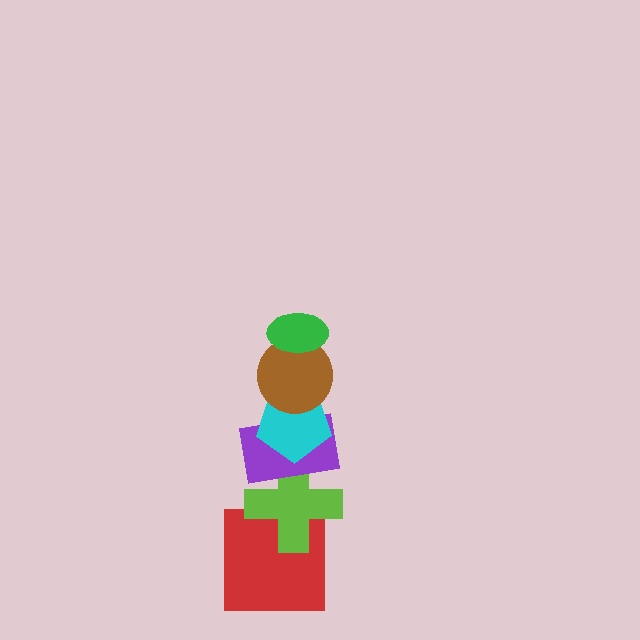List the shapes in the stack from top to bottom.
From top to bottom: the green ellipse, the brown circle, the cyan pentagon, the purple rectangle, the lime cross, the red square.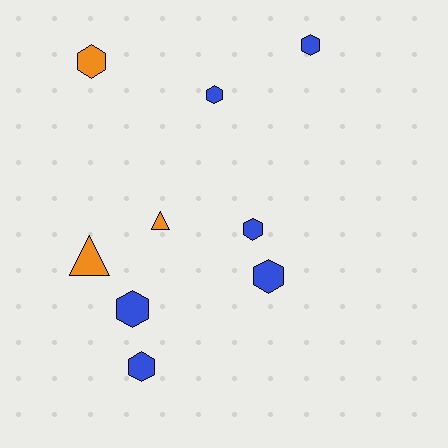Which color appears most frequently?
Blue, with 6 objects.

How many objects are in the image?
There are 9 objects.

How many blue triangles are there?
There are no blue triangles.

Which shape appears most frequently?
Hexagon, with 7 objects.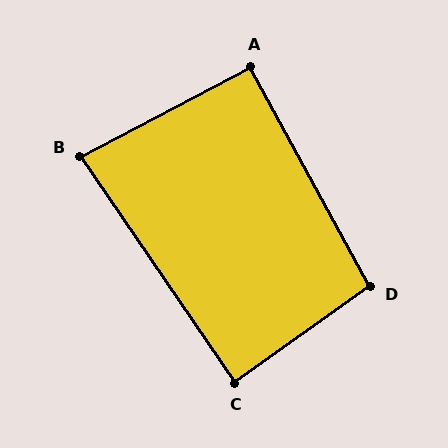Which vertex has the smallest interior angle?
B, at approximately 83 degrees.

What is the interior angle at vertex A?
Approximately 91 degrees (approximately right).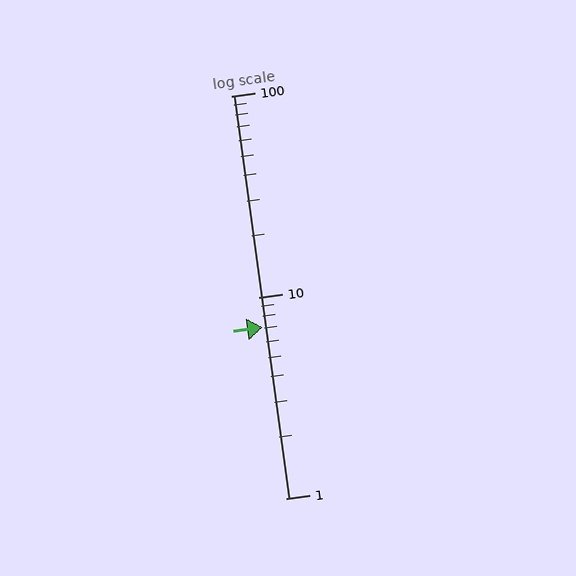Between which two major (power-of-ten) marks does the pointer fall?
The pointer is between 1 and 10.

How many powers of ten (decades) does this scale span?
The scale spans 2 decades, from 1 to 100.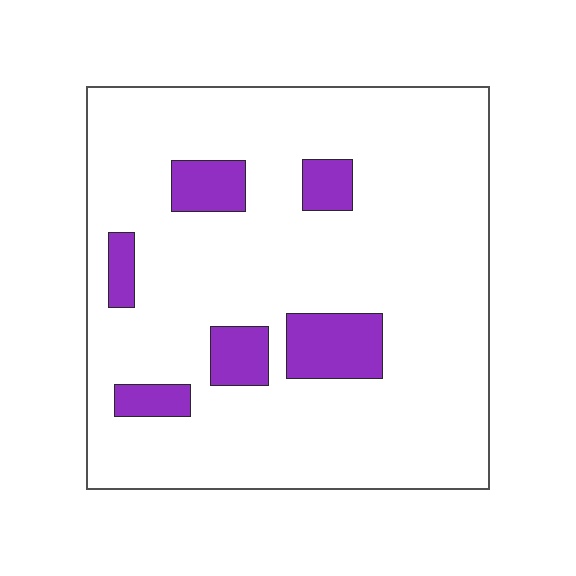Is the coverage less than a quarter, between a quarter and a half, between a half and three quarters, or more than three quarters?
Less than a quarter.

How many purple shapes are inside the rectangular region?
6.